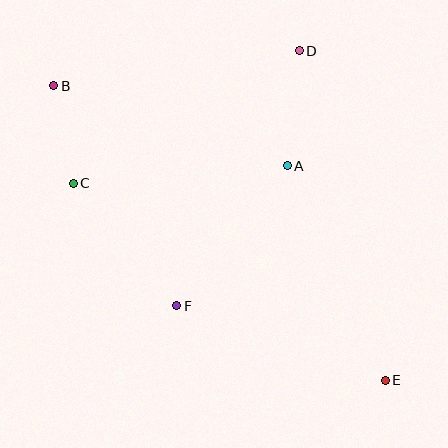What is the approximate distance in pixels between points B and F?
The distance between B and F is approximately 252 pixels.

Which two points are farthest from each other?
Points B and E are farthest from each other.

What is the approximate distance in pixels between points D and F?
The distance between D and F is approximately 283 pixels.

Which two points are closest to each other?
Points B and C are closest to each other.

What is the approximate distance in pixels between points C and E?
The distance between C and E is approximately 369 pixels.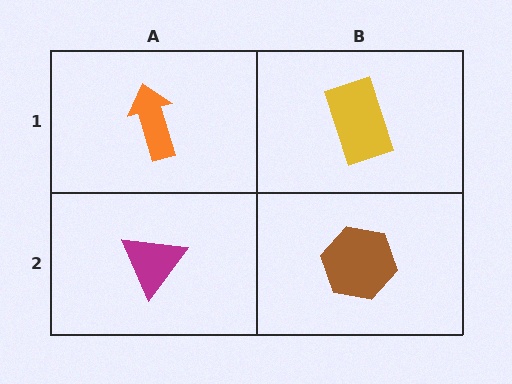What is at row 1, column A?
An orange arrow.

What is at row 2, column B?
A brown hexagon.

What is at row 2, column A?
A magenta triangle.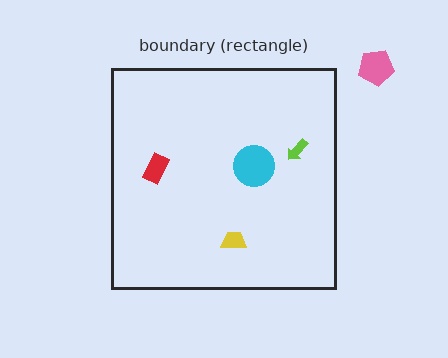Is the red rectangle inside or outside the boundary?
Inside.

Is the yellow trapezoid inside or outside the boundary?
Inside.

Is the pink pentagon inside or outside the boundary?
Outside.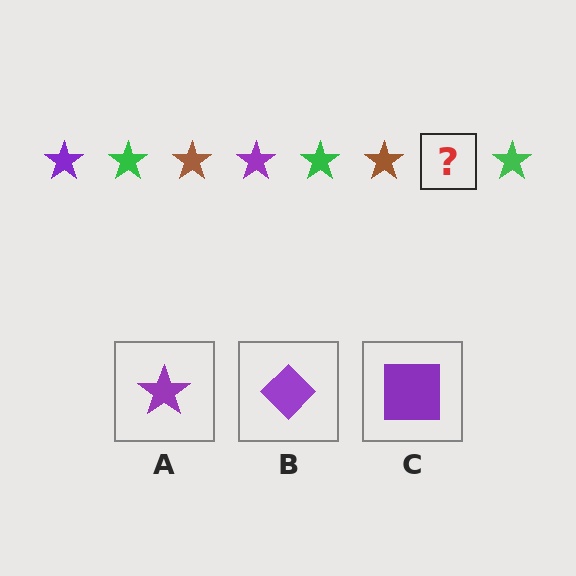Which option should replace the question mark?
Option A.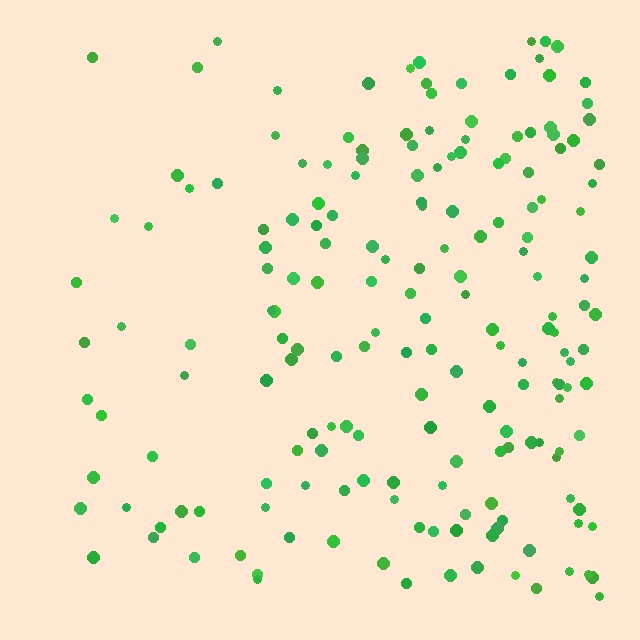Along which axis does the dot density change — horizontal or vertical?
Horizontal.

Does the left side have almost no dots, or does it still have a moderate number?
Still a moderate number, just noticeably fewer than the right.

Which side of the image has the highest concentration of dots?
The right.